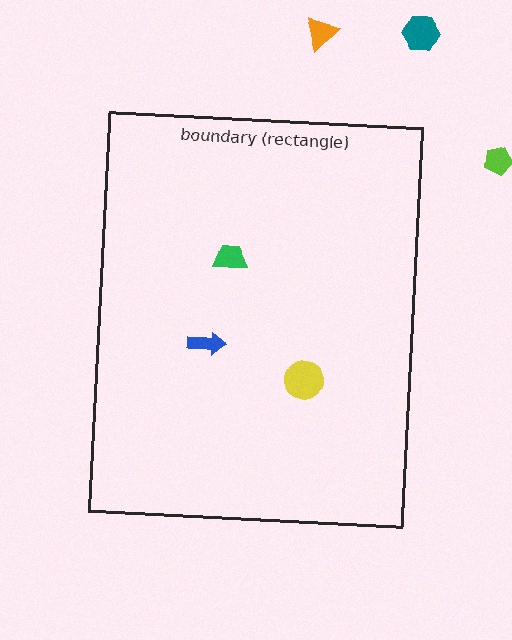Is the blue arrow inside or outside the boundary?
Inside.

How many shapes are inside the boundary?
3 inside, 3 outside.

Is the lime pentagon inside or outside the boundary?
Outside.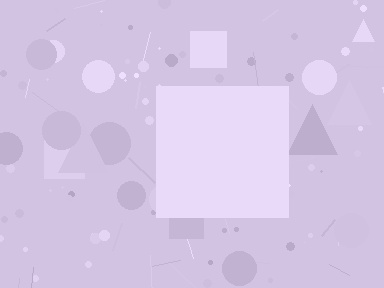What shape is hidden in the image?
A square is hidden in the image.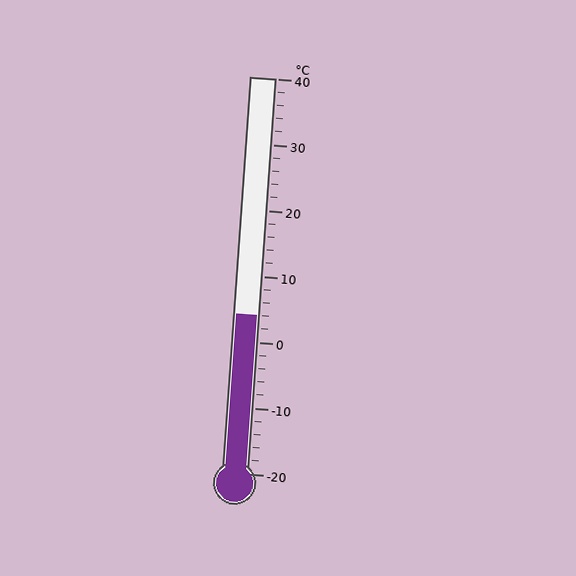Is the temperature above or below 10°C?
The temperature is below 10°C.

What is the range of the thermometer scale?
The thermometer scale ranges from -20°C to 40°C.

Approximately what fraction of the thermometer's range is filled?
The thermometer is filled to approximately 40% of its range.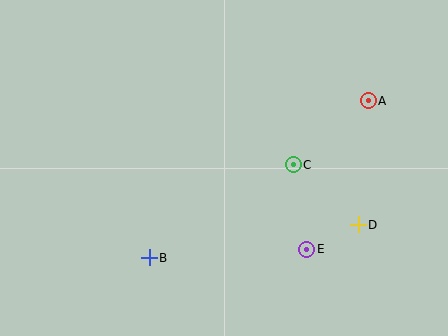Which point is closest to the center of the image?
Point C at (293, 165) is closest to the center.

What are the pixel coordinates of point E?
Point E is at (307, 249).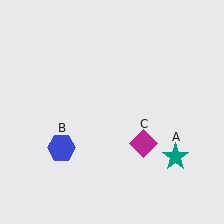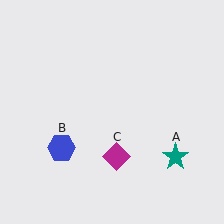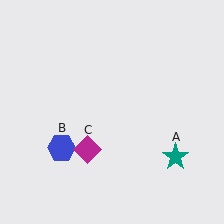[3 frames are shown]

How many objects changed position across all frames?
1 object changed position: magenta diamond (object C).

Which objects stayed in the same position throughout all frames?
Teal star (object A) and blue hexagon (object B) remained stationary.